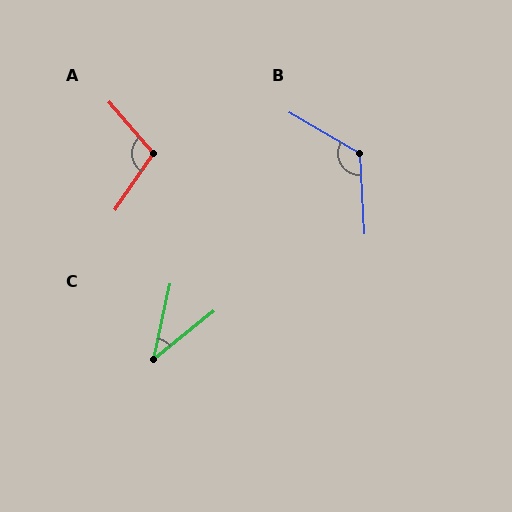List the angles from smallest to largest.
C (39°), A (105°), B (123°).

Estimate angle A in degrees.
Approximately 105 degrees.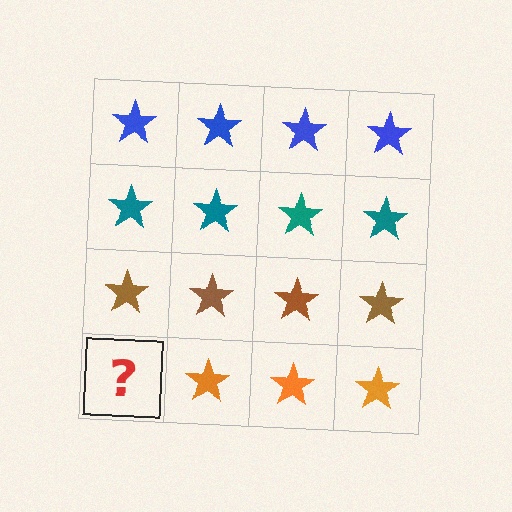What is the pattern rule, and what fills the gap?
The rule is that each row has a consistent color. The gap should be filled with an orange star.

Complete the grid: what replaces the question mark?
The question mark should be replaced with an orange star.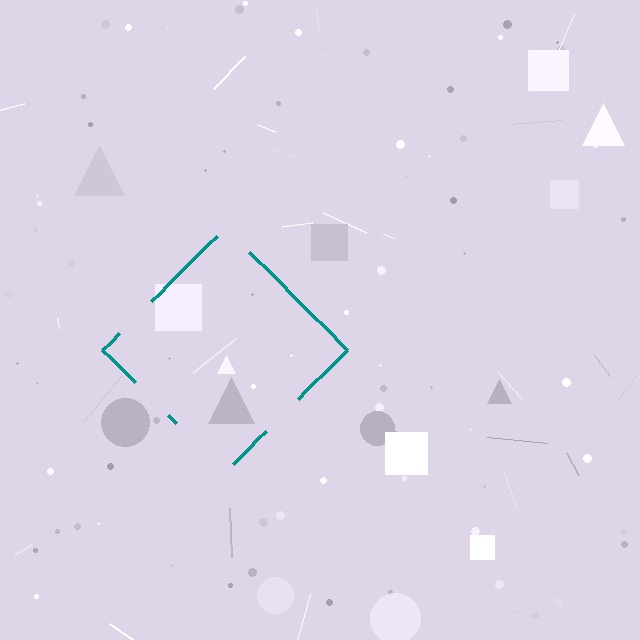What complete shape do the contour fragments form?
The contour fragments form a diamond.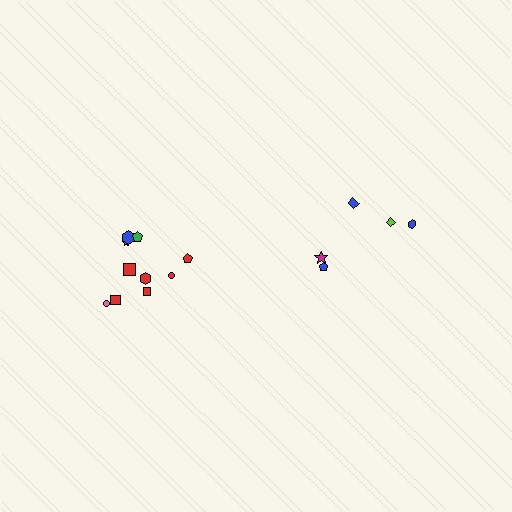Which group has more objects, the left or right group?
The left group.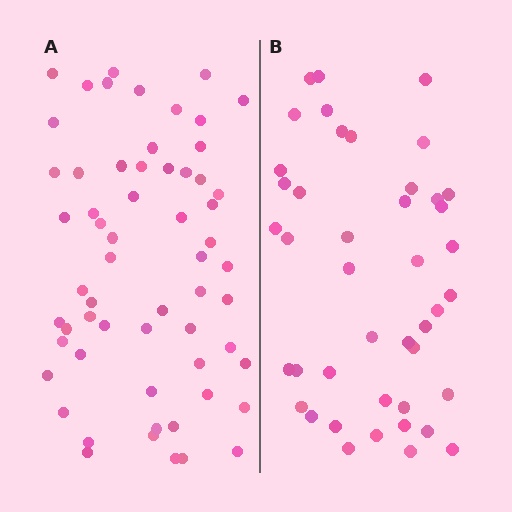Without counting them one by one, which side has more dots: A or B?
Region A (the left region) has more dots.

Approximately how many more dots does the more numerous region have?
Region A has approximately 15 more dots than region B.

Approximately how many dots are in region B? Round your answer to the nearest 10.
About 40 dots. (The exact count is 43, which rounds to 40.)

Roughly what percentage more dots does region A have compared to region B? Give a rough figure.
About 40% more.